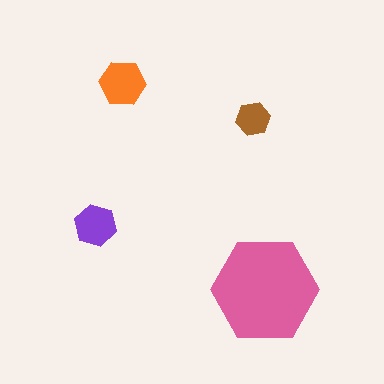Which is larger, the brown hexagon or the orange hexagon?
The orange one.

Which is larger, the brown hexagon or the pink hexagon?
The pink one.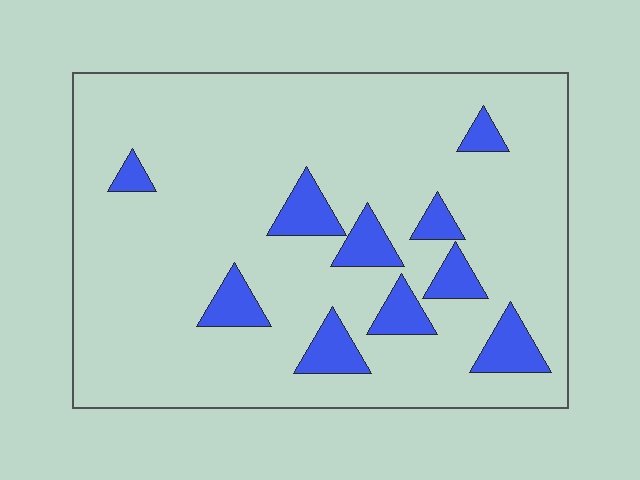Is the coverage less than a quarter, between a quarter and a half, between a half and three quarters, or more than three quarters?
Less than a quarter.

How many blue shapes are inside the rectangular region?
10.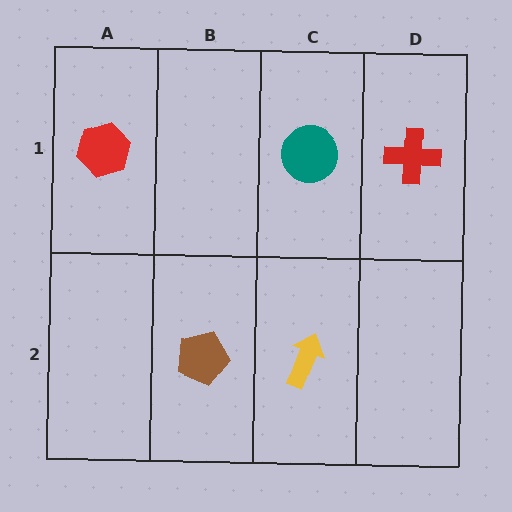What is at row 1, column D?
A red cross.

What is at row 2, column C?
A yellow arrow.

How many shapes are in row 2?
2 shapes.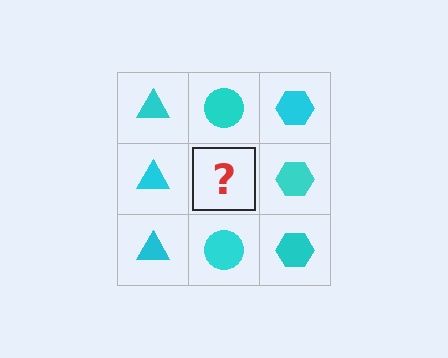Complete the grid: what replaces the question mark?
The question mark should be replaced with a cyan circle.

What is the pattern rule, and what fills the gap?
The rule is that each column has a consistent shape. The gap should be filled with a cyan circle.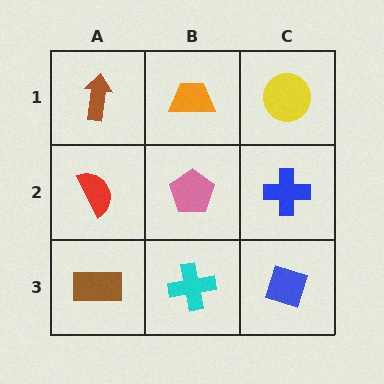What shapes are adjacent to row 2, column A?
A brown arrow (row 1, column A), a brown rectangle (row 3, column A), a pink pentagon (row 2, column B).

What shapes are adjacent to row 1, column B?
A pink pentagon (row 2, column B), a brown arrow (row 1, column A), a yellow circle (row 1, column C).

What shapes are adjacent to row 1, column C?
A blue cross (row 2, column C), an orange trapezoid (row 1, column B).